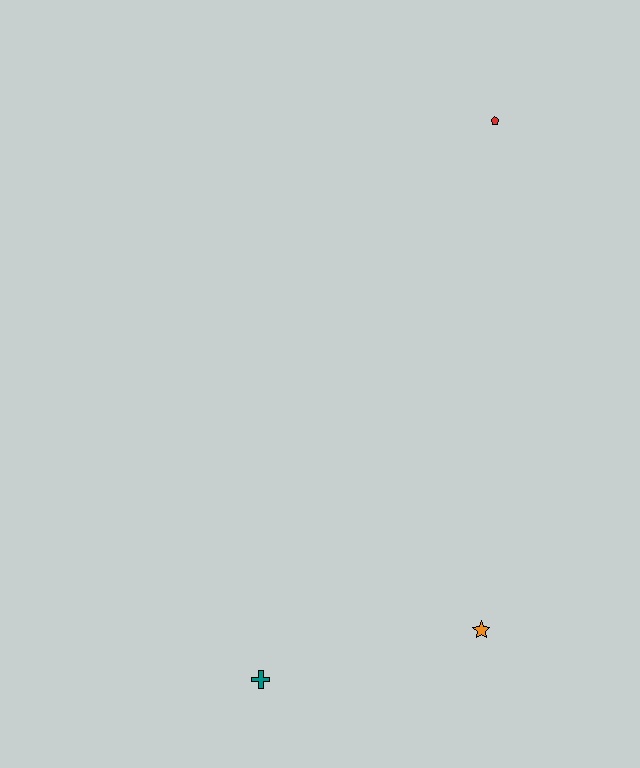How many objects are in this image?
There are 3 objects.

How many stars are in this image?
There is 1 star.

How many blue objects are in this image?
There are no blue objects.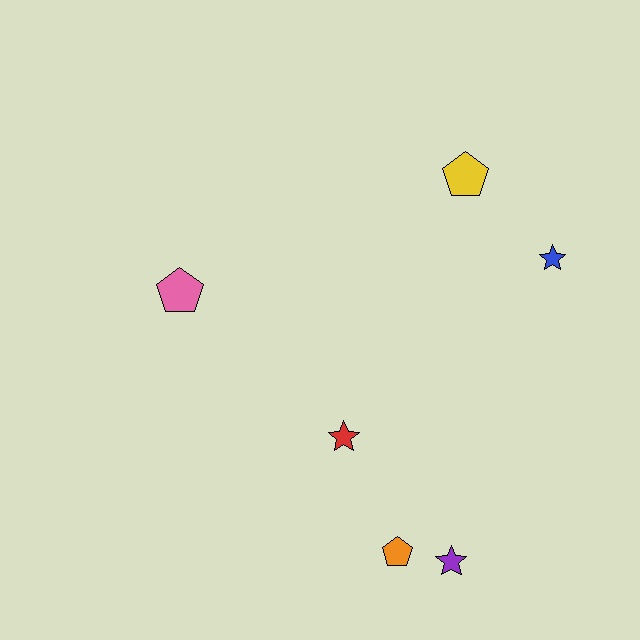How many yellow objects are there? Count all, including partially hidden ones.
There is 1 yellow object.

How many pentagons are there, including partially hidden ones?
There are 3 pentagons.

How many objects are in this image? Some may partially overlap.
There are 6 objects.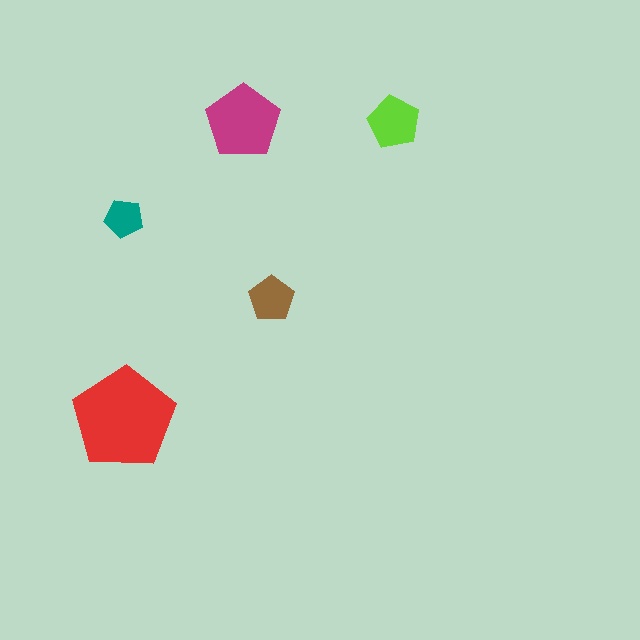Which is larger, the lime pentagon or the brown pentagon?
The lime one.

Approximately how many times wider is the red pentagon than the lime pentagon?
About 2 times wider.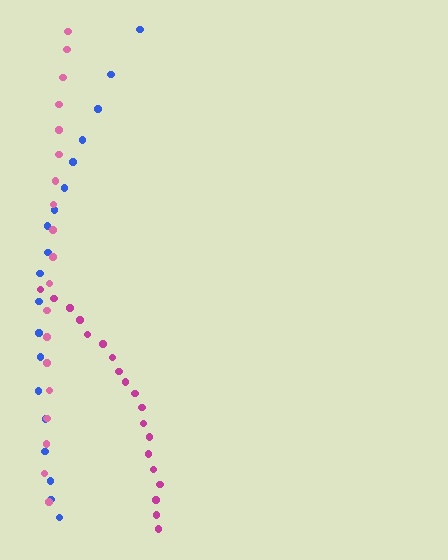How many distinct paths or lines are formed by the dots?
There are 3 distinct paths.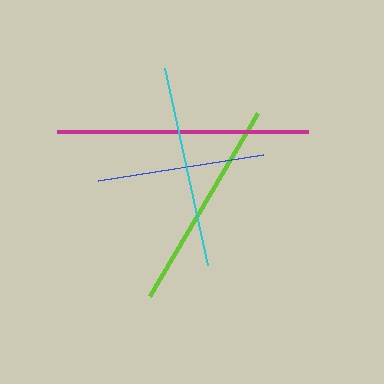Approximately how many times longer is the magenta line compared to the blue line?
The magenta line is approximately 1.5 times the length of the blue line.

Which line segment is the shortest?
The blue line is the shortest at approximately 167 pixels.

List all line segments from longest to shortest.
From longest to shortest: magenta, lime, cyan, blue.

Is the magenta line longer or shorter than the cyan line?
The magenta line is longer than the cyan line.